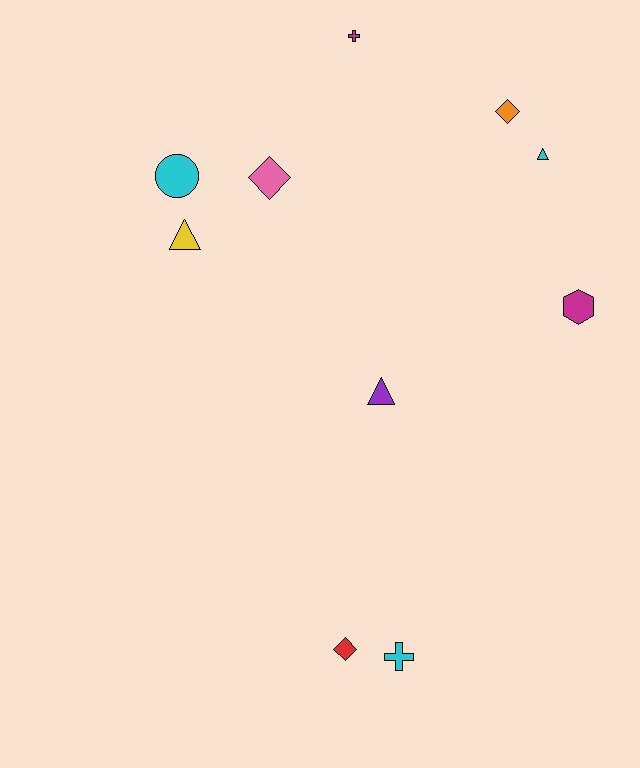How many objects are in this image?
There are 10 objects.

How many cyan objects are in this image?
There are 3 cyan objects.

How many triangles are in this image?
There are 3 triangles.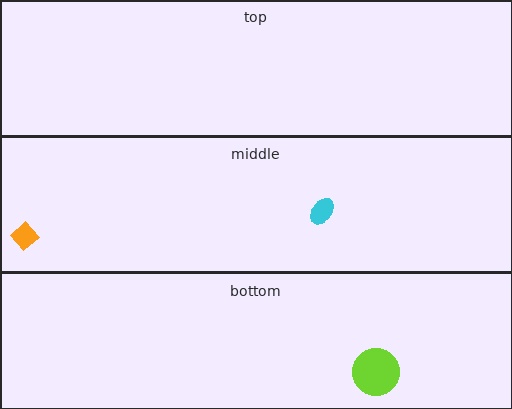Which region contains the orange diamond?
The middle region.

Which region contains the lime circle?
The bottom region.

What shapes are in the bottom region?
The lime circle.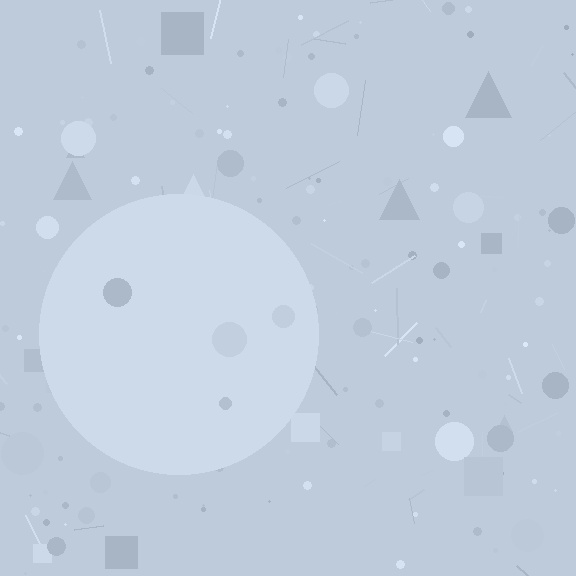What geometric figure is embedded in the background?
A circle is embedded in the background.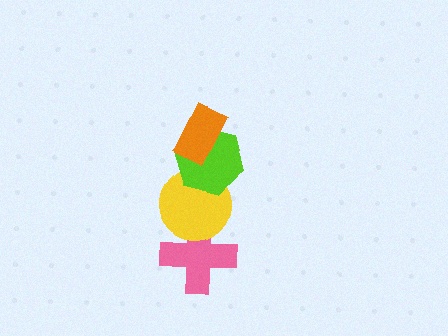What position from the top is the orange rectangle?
The orange rectangle is 1st from the top.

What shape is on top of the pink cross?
The yellow circle is on top of the pink cross.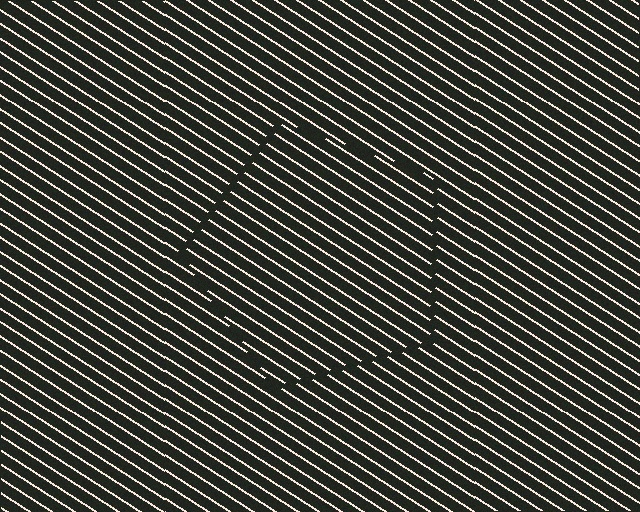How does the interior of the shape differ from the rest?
The interior of the shape contains the same grating, shifted by half a period — the contour is defined by the phase discontinuity where line-ends from the inner and outer gratings abut.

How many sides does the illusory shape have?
5 sides — the line-ends trace a pentagon.